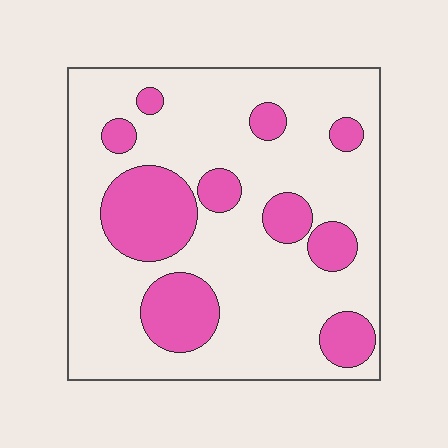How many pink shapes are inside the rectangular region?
10.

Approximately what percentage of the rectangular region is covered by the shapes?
Approximately 25%.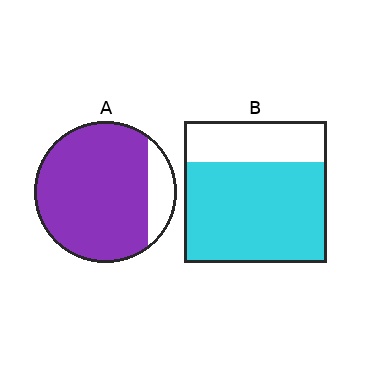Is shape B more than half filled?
Yes.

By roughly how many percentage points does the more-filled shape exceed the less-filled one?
By roughly 15 percentage points (A over B).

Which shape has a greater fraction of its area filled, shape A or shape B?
Shape A.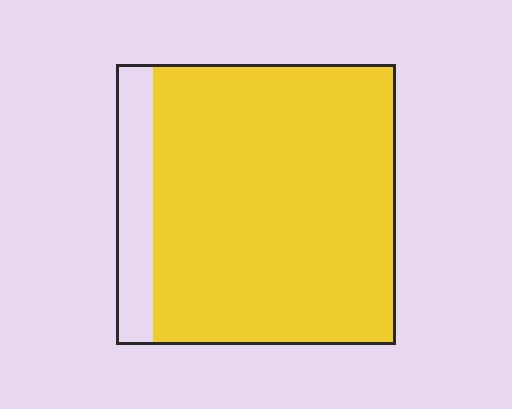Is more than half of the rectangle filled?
Yes.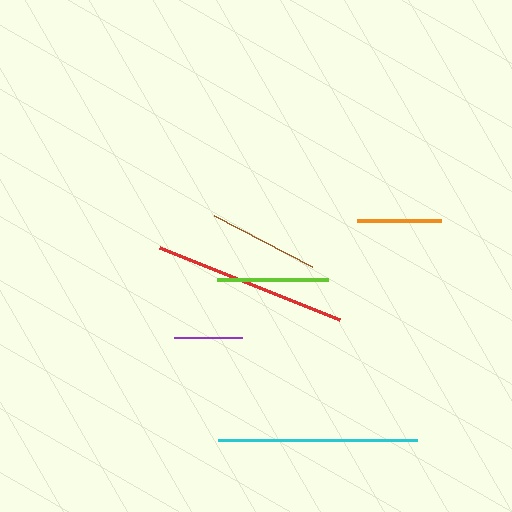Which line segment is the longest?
The cyan line is the longest at approximately 199 pixels.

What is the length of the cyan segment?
The cyan segment is approximately 199 pixels long.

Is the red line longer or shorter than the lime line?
The red line is longer than the lime line.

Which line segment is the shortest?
The purple line is the shortest at approximately 68 pixels.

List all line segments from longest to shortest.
From longest to shortest: cyan, red, lime, brown, orange, purple.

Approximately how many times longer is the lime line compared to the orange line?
The lime line is approximately 1.3 times the length of the orange line.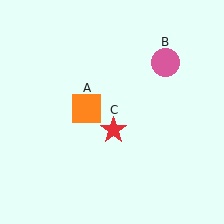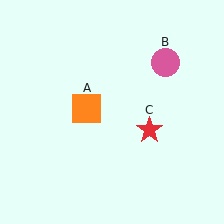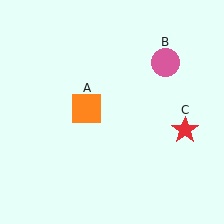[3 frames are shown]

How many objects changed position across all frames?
1 object changed position: red star (object C).